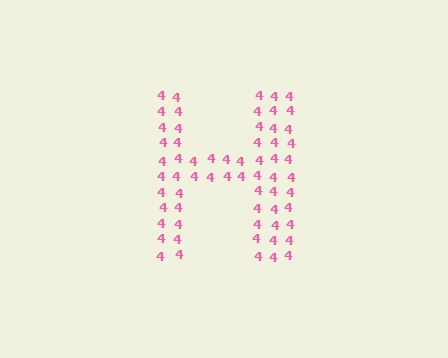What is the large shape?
The large shape is the letter H.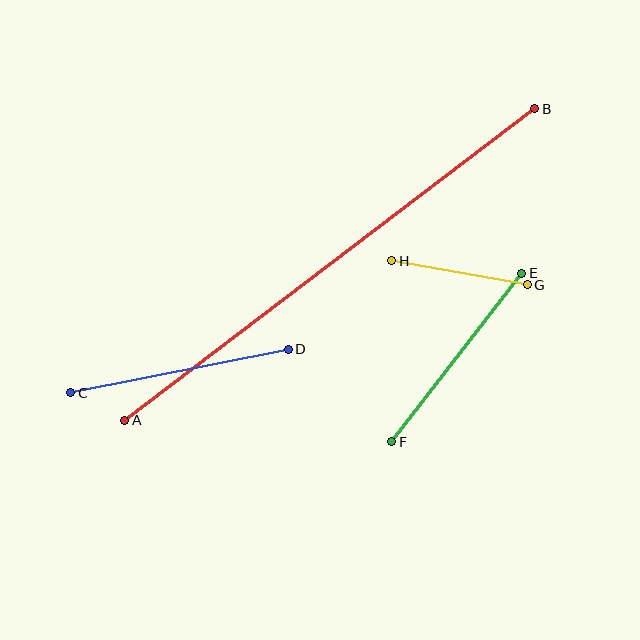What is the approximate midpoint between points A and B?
The midpoint is at approximately (330, 264) pixels.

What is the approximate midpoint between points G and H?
The midpoint is at approximately (460, 273) pixels.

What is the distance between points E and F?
The distance is approximately 213 pixels.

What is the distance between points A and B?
The distance is approximately 515 pixels.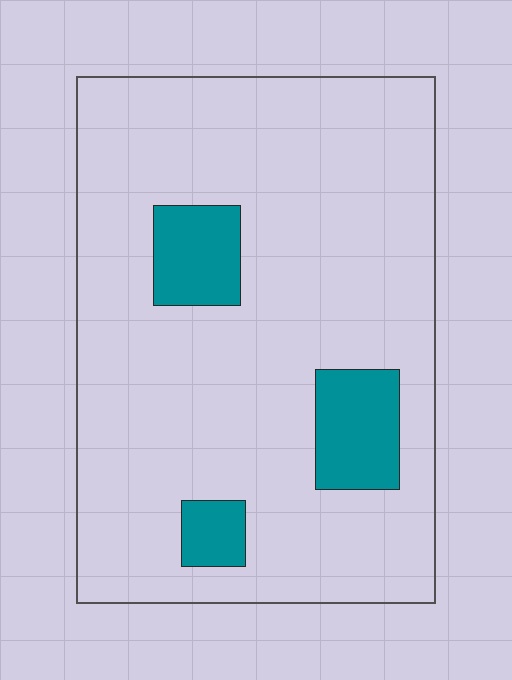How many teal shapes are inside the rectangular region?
3.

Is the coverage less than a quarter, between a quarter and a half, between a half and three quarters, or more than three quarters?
Less than a quarter.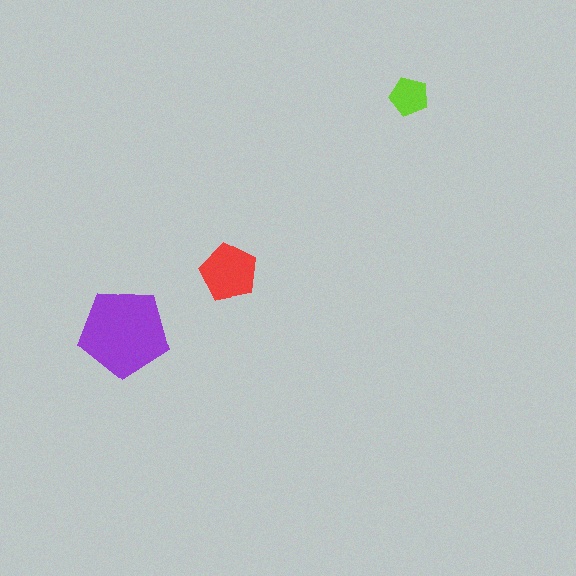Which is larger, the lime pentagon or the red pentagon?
The red one.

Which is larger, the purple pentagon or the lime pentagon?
The purple one.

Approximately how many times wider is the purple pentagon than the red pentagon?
About 1.5 times wider.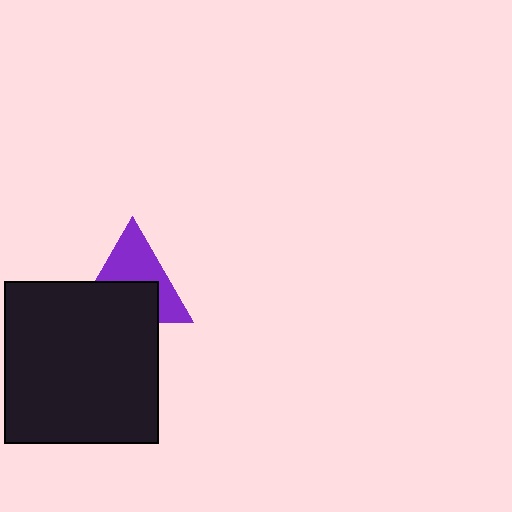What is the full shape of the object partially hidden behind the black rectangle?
The partially hidden object is a purple triangle.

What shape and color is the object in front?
The object in front is a black rectangle.